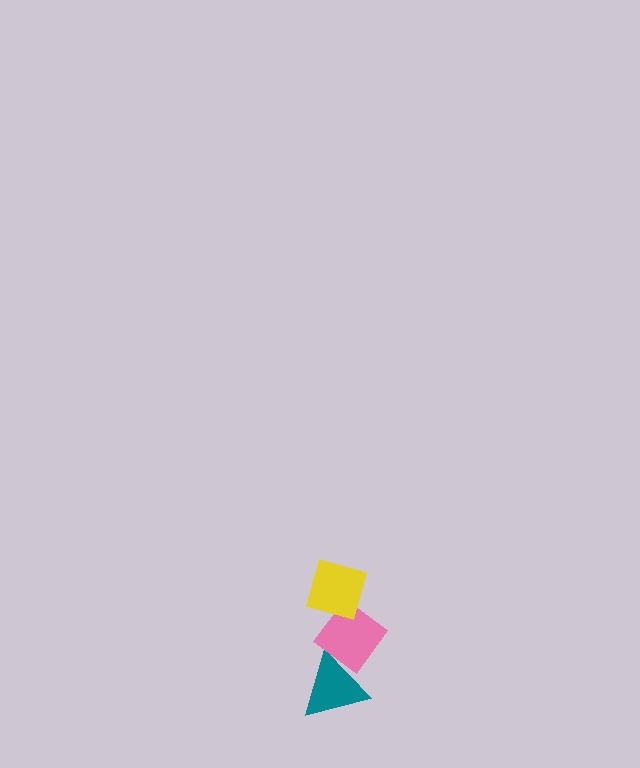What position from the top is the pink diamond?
The pink diamond is 2nd from the top.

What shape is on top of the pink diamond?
The yellow diamond is on top of the pink diamond.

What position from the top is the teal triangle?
The teal triangle is 3rd from the top.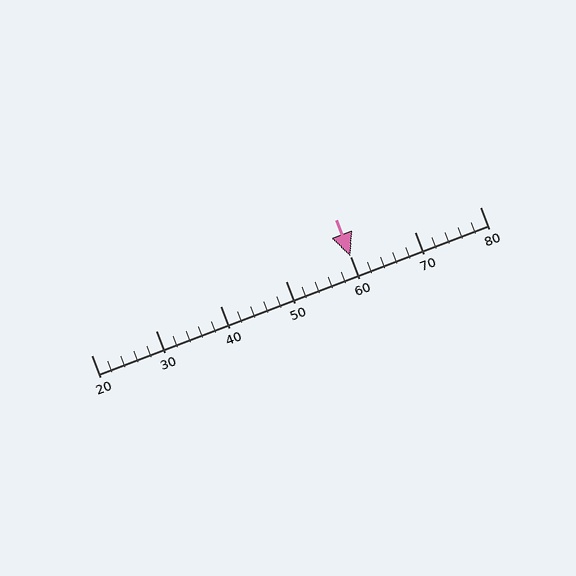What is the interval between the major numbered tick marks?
The major tick marks are spaced 10 units apart.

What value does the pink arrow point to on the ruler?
The pink arrow points to approximately 60.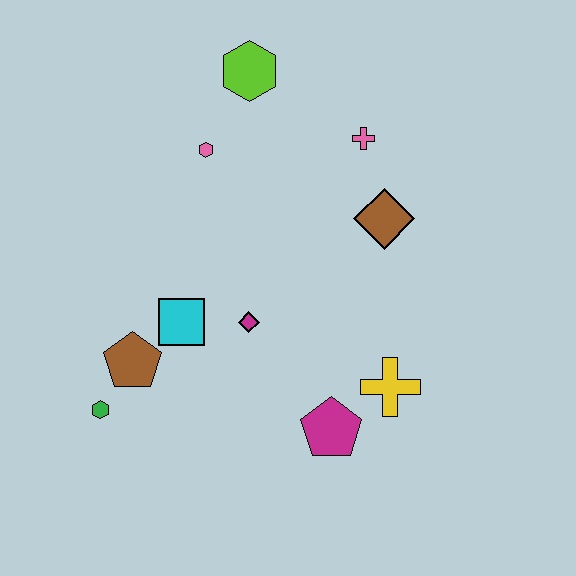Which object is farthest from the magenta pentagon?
The lime hexagon is farthest from the magenta pentagon.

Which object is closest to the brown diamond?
The pink cross is closest to the brown diamond.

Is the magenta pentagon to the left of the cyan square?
No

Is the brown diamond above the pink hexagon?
No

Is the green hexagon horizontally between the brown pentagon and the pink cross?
No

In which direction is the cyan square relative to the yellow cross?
The cyan square is to the left of the yellow cross.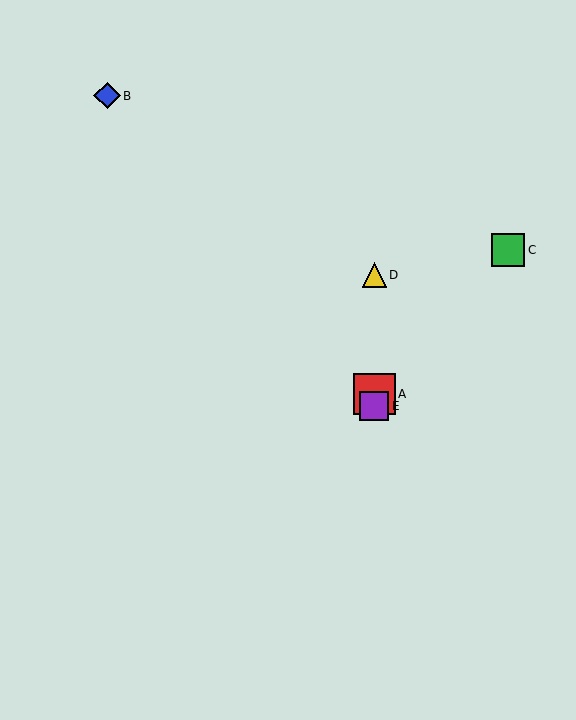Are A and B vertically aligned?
No, A is at x≈374 and B is at x≈107.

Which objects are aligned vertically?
Objects A, D, E are aligned vertically.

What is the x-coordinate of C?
Object C is at x≈508.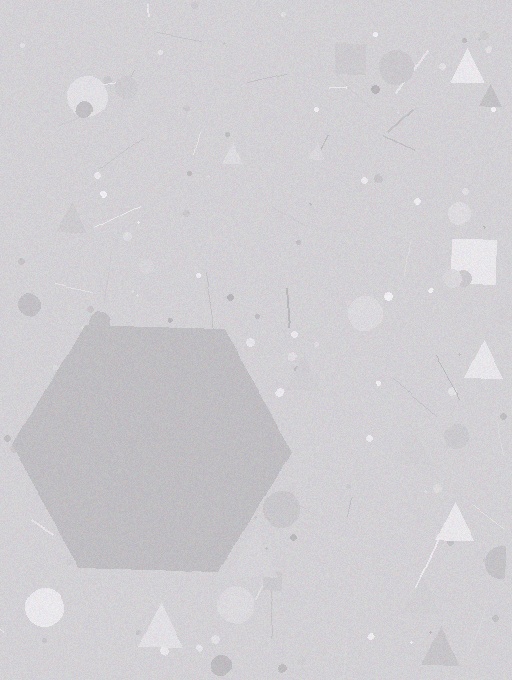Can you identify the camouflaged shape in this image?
The camouflaged shape is a hexagon.